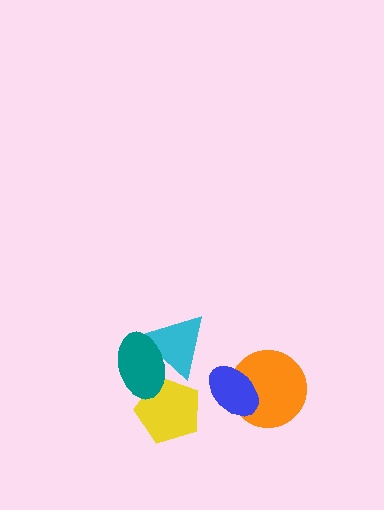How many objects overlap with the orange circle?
1 object overlaps with the orange circle.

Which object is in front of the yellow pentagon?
The teal ellipse is in front of the yellow pentagon.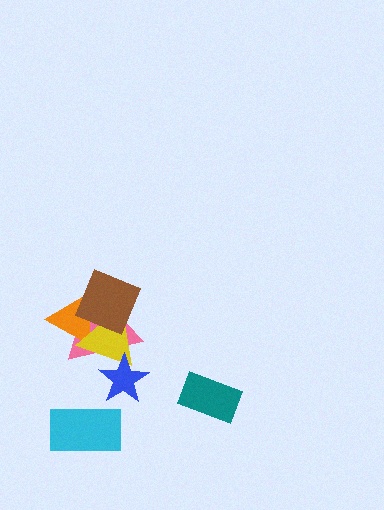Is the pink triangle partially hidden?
Yes, it is partially covered by another shape.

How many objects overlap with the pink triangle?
4 objects overlap with the pink triangle.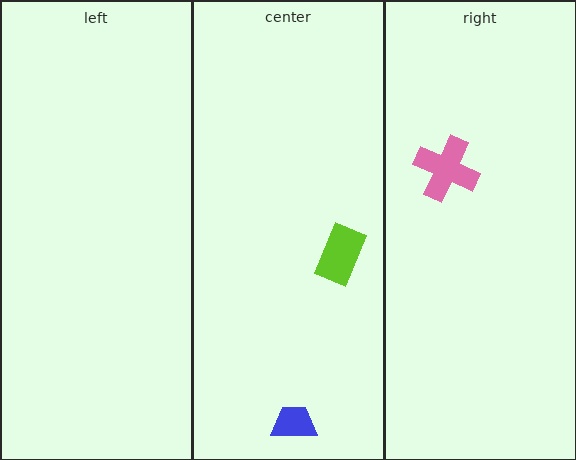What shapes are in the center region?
The lime rectangle, the blue trapezoid.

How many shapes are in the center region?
2.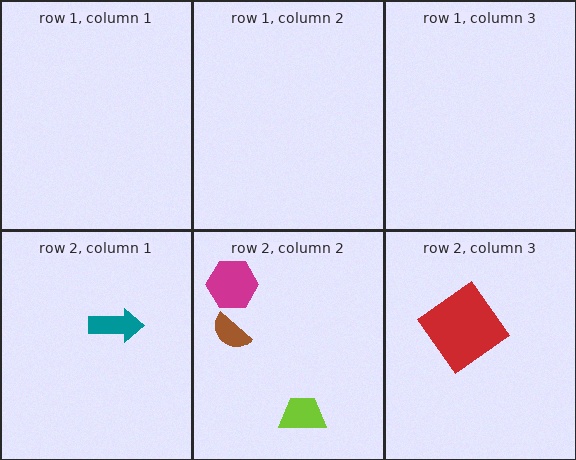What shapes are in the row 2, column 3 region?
The red diamond.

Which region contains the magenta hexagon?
The row 2, column 2 region.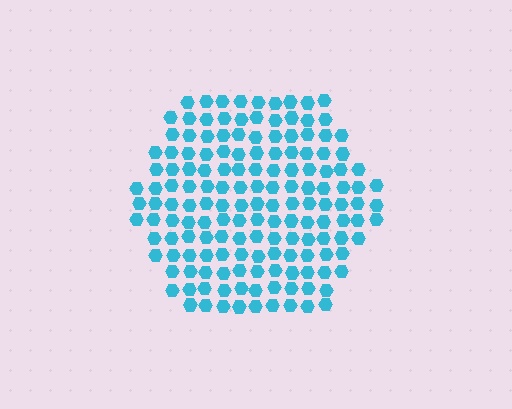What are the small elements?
The small elements are hexagons.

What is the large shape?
The large shape is a hexagon.